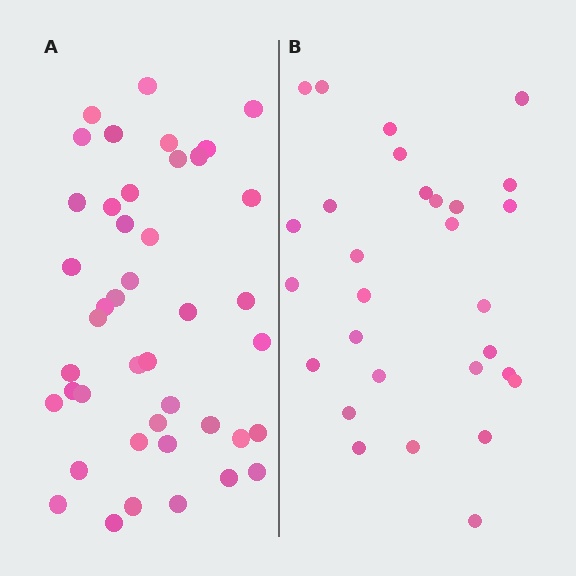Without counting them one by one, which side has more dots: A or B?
Region A (the left region) has more dots.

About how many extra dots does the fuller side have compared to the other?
Region A has approximately 15 more dots than region B.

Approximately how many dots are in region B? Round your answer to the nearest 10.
About 30 dots. (The exact count is 29, which rounds to 30.)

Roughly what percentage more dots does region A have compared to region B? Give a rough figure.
About 50% more.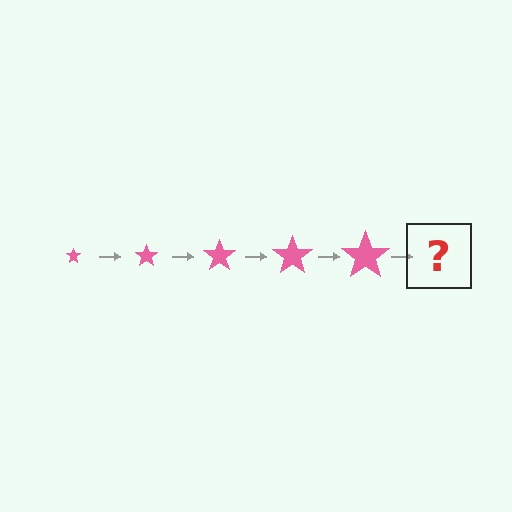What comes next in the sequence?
The next element should be a pink star, larger than the previous one.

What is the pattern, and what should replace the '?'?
The pattern is that the star gets progressively larger each step. The '?' should be a pink star, larger than the previous one.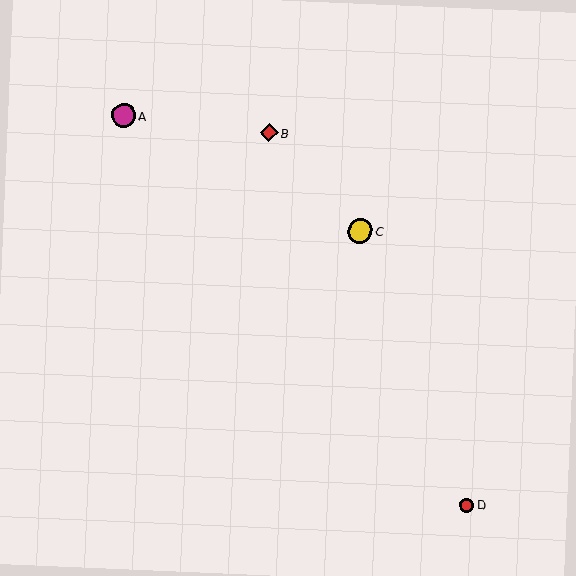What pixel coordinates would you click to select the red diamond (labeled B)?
Click at (269, 133) to select the red diamond B.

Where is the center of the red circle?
The center of the red circle is at (467, 505).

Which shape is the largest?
The yellow circle (labeled C) is the largest.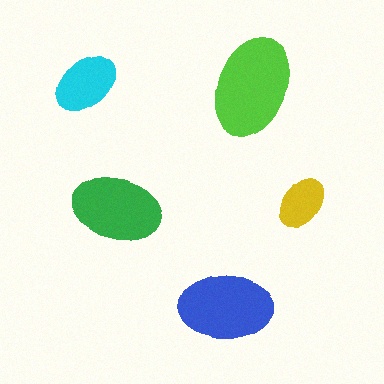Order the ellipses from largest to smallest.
the lime one, the blue one, the green one, the cyan one, the yellow one.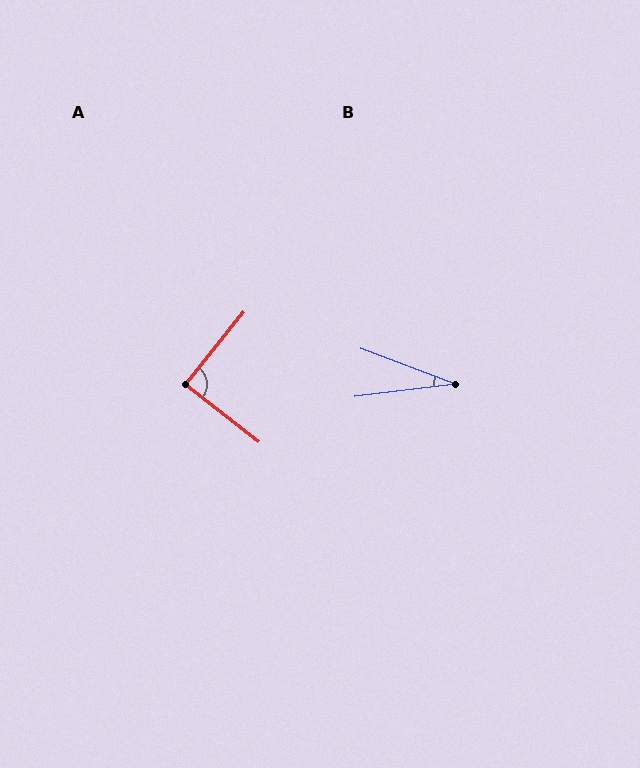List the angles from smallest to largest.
B (28°), A (89°).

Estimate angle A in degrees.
Approximately 89 degrees.